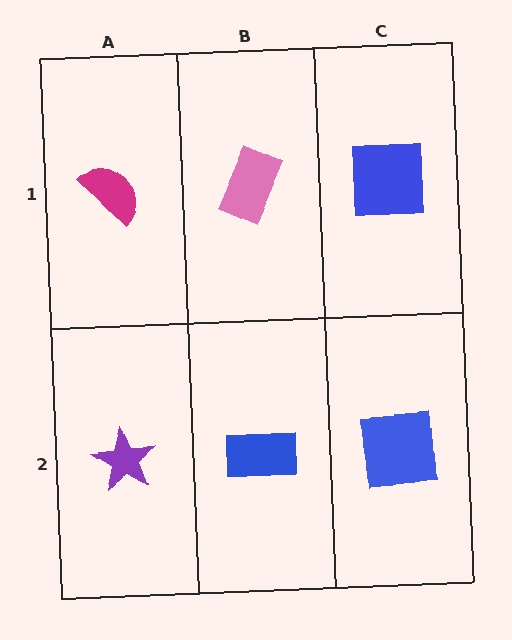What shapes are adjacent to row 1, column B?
A blue rectangle (row 2, column B), a magenta semicircle (row 1, column A), a blue square (row 1, column C).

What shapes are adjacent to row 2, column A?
A magenta semicircle (row 1, column A), a blue rectangle (row 2, column B).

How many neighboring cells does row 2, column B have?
3.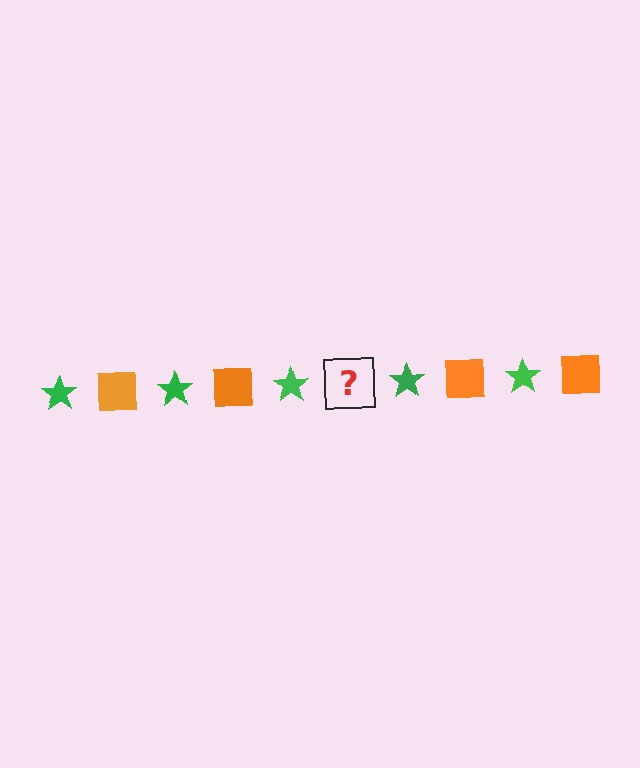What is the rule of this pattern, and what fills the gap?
The rule is that the pattern alternates between green star and orange square. The gap should be filled with an orange square.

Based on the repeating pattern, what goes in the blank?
The blank should be an orange square.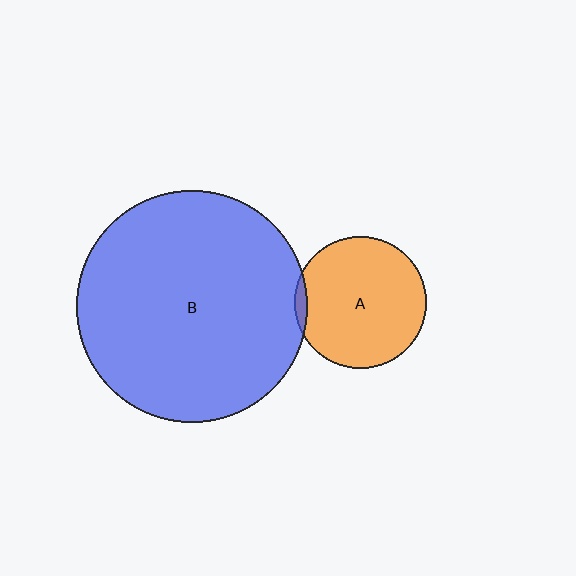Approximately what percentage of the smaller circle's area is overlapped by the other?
Approximately 5%.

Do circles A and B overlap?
Yes.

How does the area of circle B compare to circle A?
Approximately 3.1 times.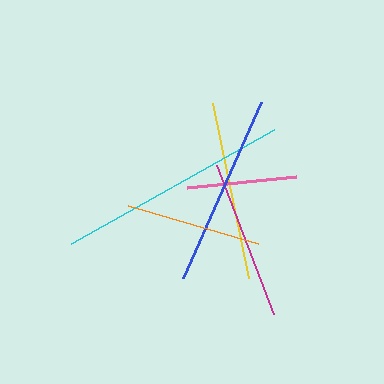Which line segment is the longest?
The cyan line is the longest at approximately 233 pixels.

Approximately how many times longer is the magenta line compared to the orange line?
The magenta line is approximately 1.2 times the length of the orange line.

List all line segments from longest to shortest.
From longest to shortest: cyan, blue, yellow, magenta, orange, pink.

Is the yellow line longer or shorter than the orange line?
The yellow line is longer than the orange line.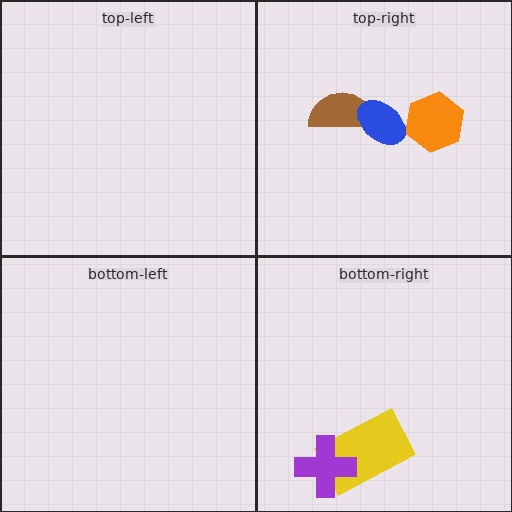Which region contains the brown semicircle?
The top-right region.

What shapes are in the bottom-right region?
The yellow rectangle, the purple cross.